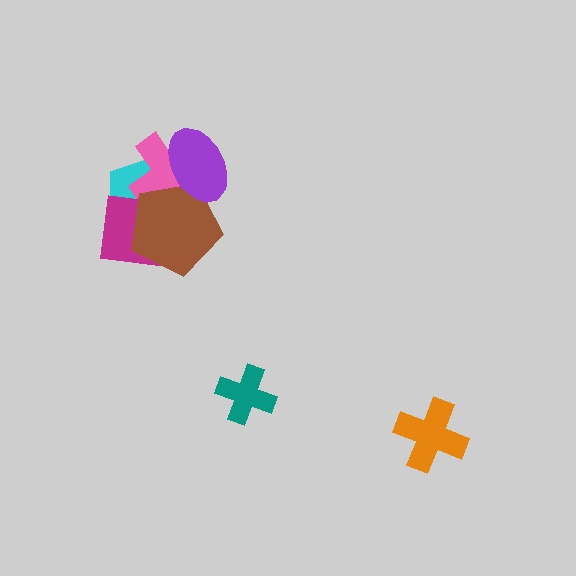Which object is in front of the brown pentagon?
The purple ellipse is in front of the brown pentagon.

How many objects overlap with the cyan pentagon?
4 objects overlap with the cyan pentagon.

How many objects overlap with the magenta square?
3 objects overlap with the magenta square.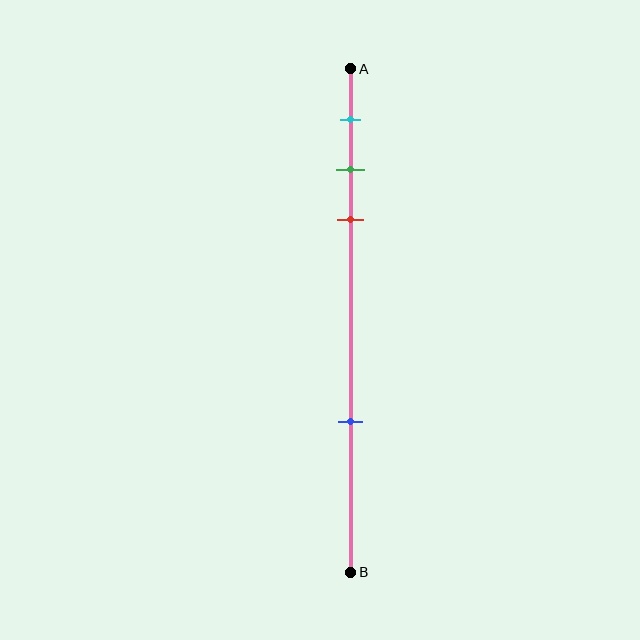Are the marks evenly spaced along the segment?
No, the marks are not evenly spaced.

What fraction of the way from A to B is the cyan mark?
The cyan mark is approximately 10% (0.1) of the way from A to B.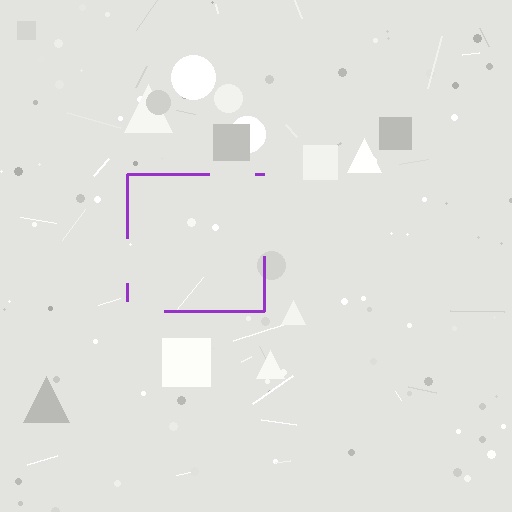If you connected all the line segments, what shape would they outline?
They would outline a square.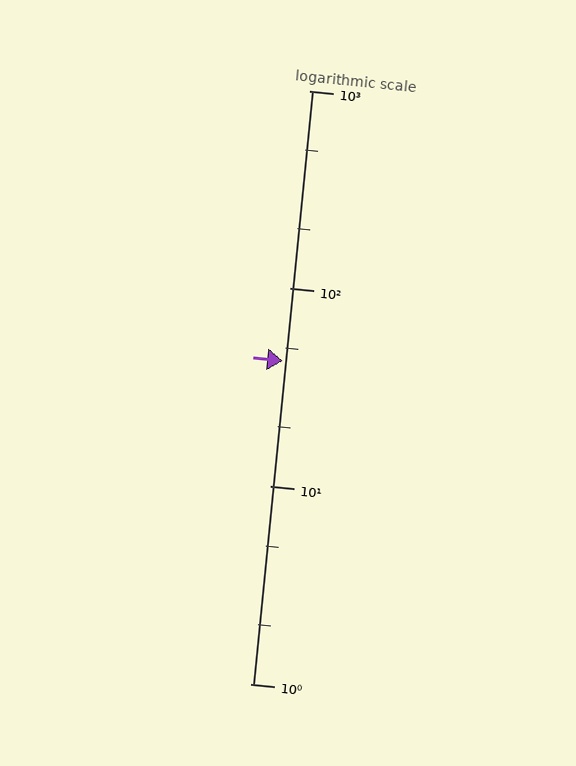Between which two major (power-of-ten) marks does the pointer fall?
The pointer is between 10 and 100.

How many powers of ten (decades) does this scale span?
The scale spans 3 decades, from 1 to 1000.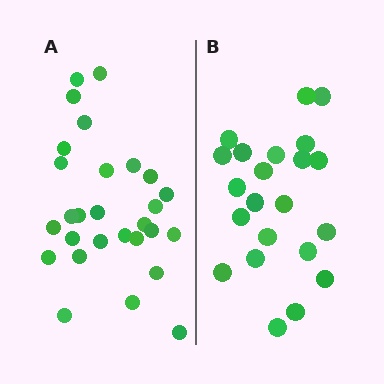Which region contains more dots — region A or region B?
Region A (the left region) has more dots.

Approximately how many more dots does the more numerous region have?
Region A has about 6 more dots than region B.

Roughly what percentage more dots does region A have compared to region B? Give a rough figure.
About 25% more.